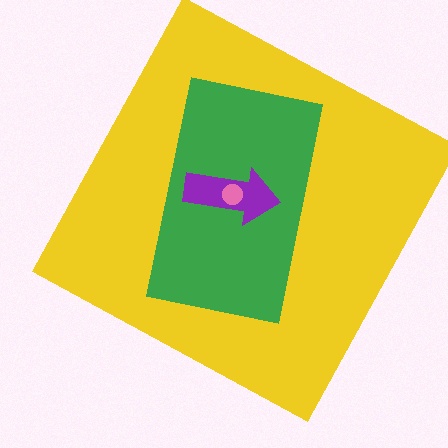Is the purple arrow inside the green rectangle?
Yes.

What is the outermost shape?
The yellow square.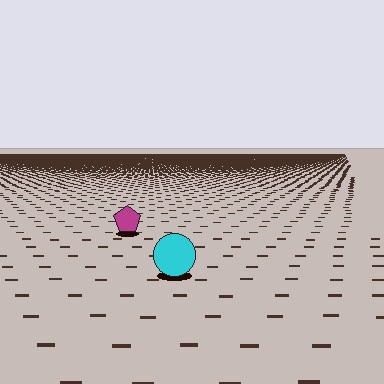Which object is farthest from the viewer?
The magenta pentagon is farthest from the viewer. It appears smaller and the ground texture around it is denser.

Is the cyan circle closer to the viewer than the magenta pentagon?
Yes. The cyan circle is closer — you can tell from the texture gradient: the ground texture is coarser near it.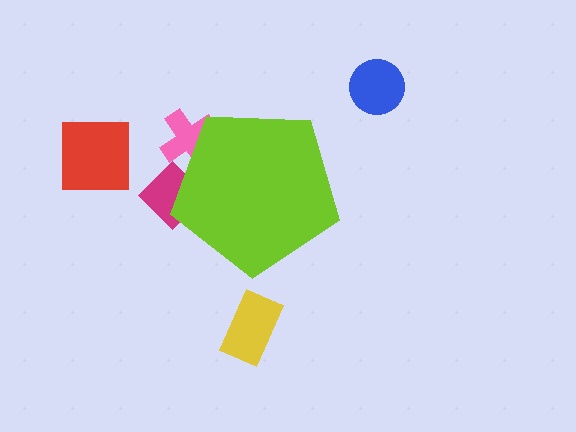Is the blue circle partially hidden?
No, the blue circle is fully visible.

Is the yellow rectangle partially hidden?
No, the yellow rectangle is fully visible.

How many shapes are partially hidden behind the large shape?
2 shapes are partially hidden.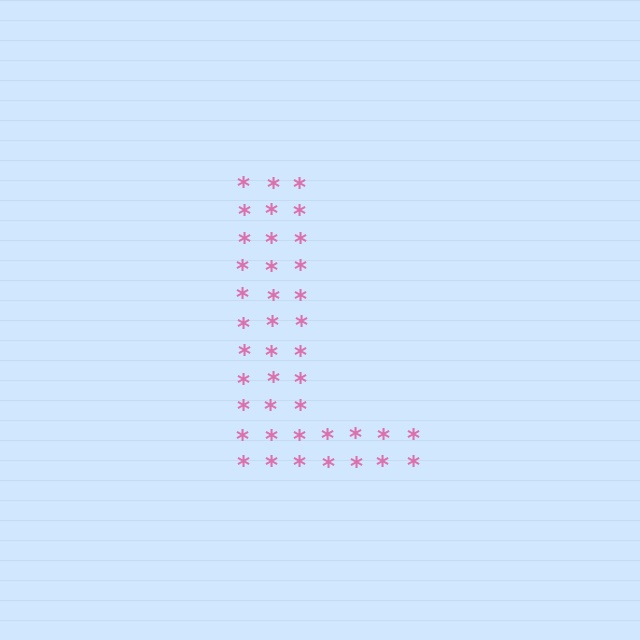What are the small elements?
The small elements are asterisks.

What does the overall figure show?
The overall figure shows the letter L.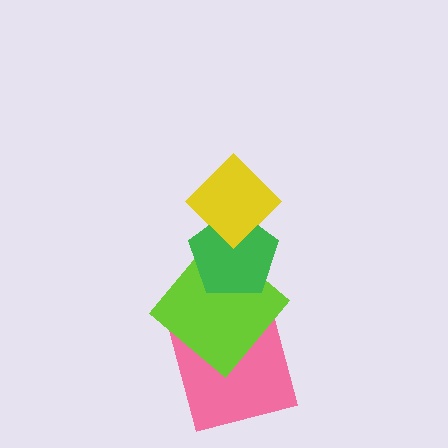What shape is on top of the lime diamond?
The green pentagon is on top of the lime diamond.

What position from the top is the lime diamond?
The lime diamond is 3rd from the top.